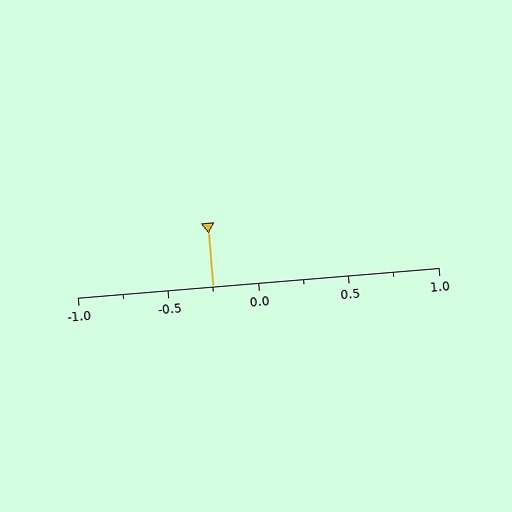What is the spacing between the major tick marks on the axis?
The major ticks are spaced 0.5 apart.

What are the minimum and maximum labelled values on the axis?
The axis runs from -1.0 to 1.0.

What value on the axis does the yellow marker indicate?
The marker indicates approximately -0.25.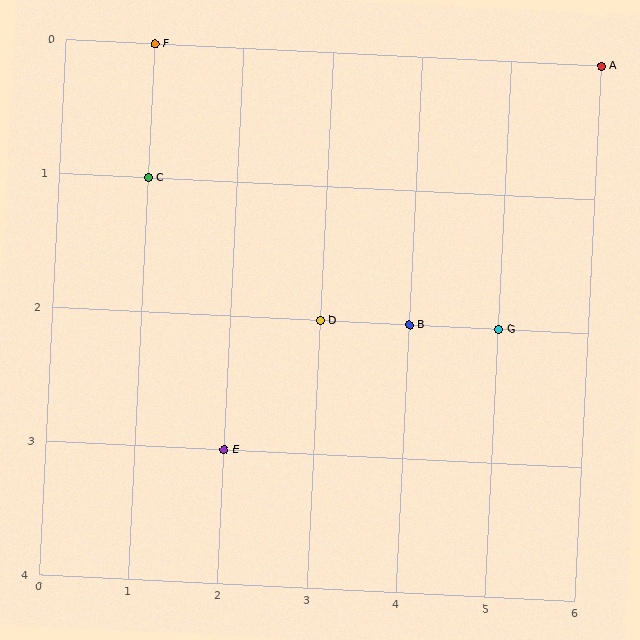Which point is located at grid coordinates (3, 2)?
Point D is at (3, 2).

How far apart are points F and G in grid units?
Points F and G are 4 columns and 2 rows apart (about 4.5 grid units diagonally).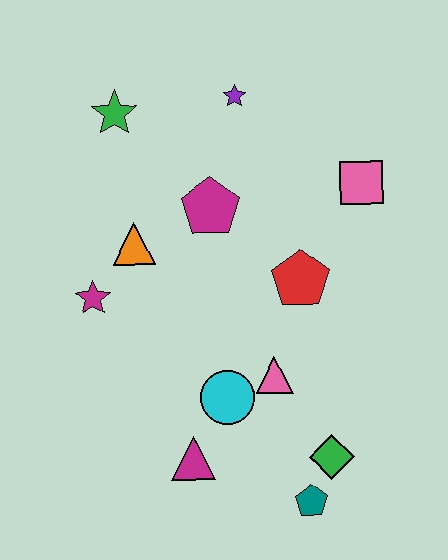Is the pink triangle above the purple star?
No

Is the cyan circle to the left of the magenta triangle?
No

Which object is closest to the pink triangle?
The cyan circle is closest to the pink triangle.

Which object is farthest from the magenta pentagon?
The teal pentagon is farthest from the magenta pentagon.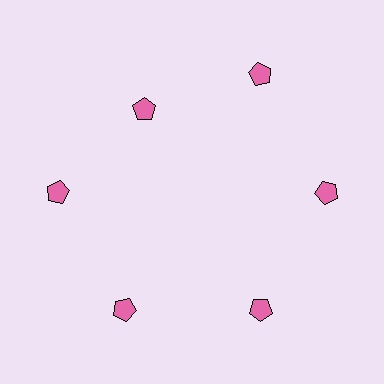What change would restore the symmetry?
The symmetry would be restored by moving it outward, back onto the ring so that all 6 pentagons sit at equal angles and equal distance from the center.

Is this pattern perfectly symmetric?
No. The 6 pink pentagons are arranged in a ring, but one element near the 11 o'clock position is pulled inward toward the center, breaking the 6-fold rotational symmetry.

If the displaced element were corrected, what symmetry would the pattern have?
It would have 6-fold rotational symmetry — the pattern would map onto itself every 60 degrees.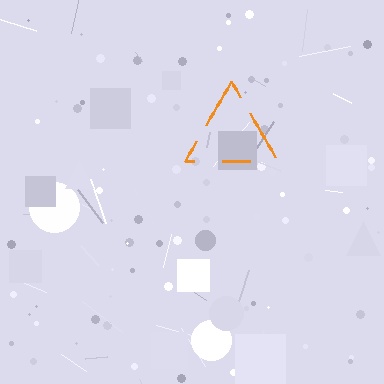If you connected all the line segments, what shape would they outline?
They would outline a triangle.